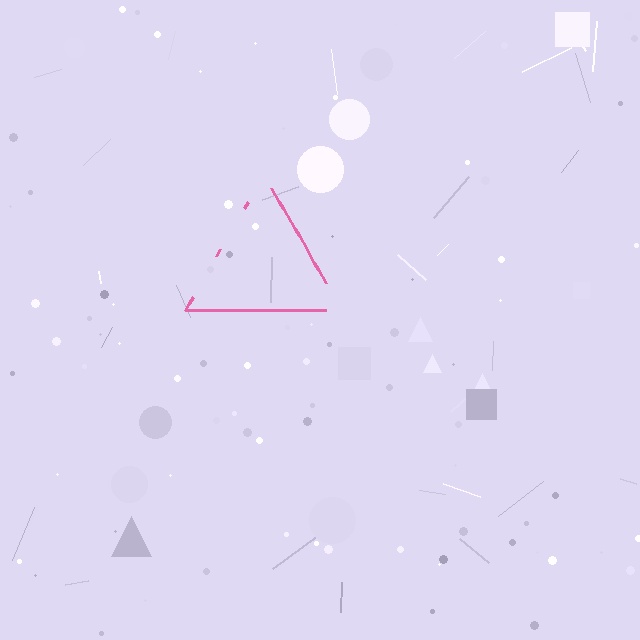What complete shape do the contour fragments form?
The contour fragments form a triangle.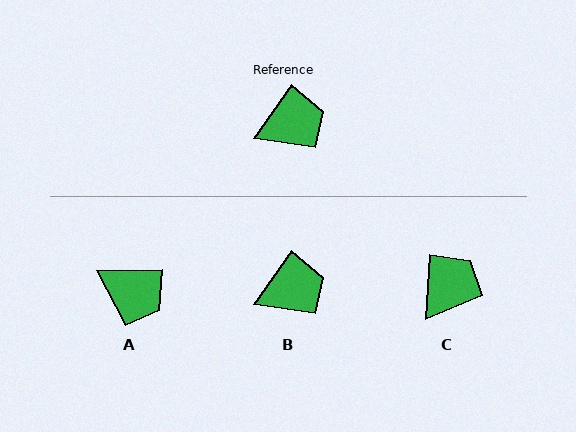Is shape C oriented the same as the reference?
No, it is off by about 31 degrees.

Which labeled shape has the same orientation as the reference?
B.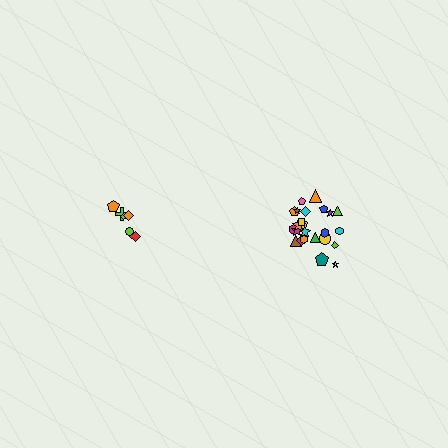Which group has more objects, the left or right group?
The right group.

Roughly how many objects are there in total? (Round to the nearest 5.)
Roughly 30 objects in total.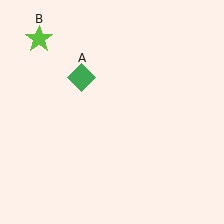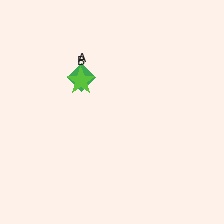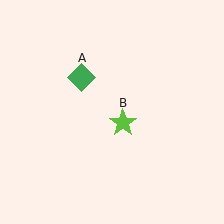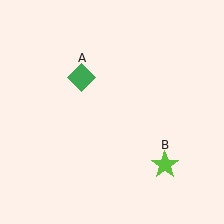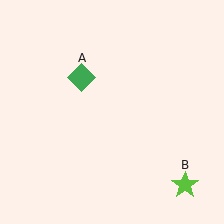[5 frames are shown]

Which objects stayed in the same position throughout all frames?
Green diamond (object A) remained stationary.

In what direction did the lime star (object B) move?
The lime star (object B) moved down and to the right.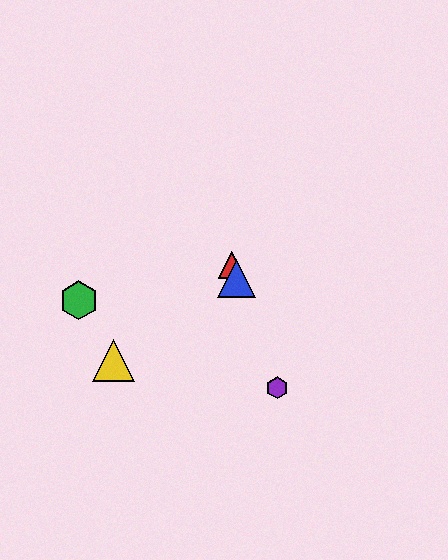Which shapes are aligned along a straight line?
The red triangle, the blue triangle, the purple hexagon are aligned along a straight line.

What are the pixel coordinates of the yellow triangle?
The yellow triangle is at (114, 361).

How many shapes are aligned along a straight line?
3 shapes (the red triangle, the blue triangle, the purple hexagon) are aligned along a straight line.